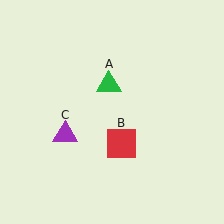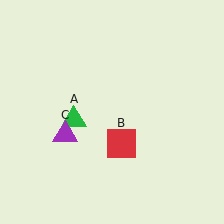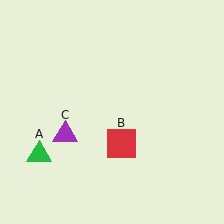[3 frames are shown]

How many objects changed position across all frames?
1 object changed position: green triangle (object A).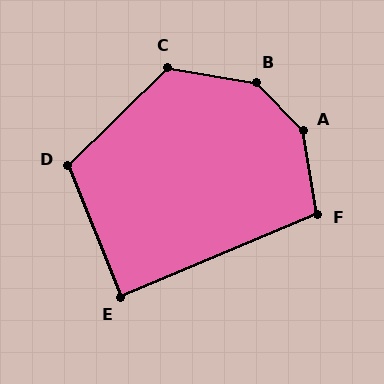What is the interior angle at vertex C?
Approximately 126 degrees (obtuse).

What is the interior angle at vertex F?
Approximately 104 degrees (obtuse).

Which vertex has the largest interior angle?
A, at approximately 145 degrees.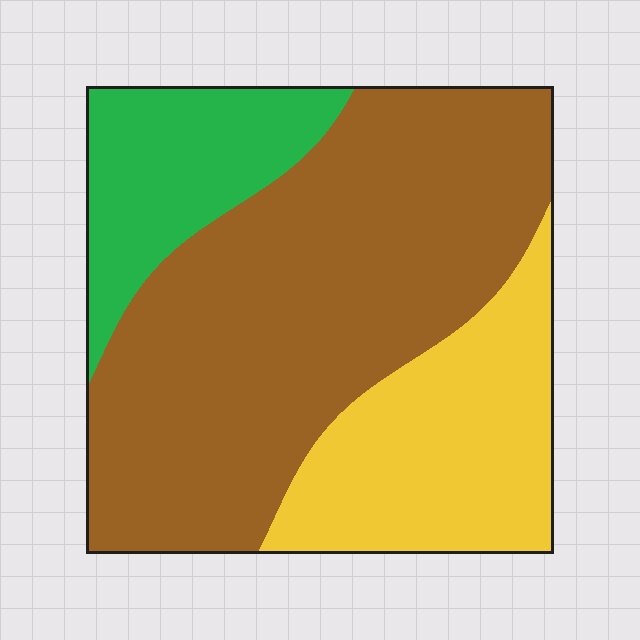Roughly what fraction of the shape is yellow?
Yellow takes up about one quarter (1/4) of the shape.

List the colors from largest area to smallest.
From largest to smallest: brown, yellow, green.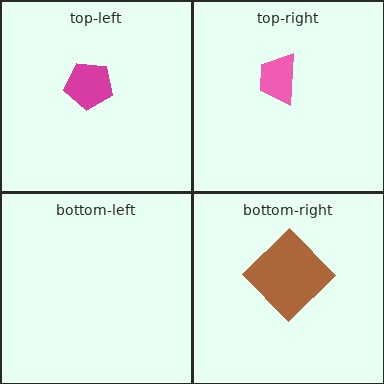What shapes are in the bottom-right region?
The brown diamond.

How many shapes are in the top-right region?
1.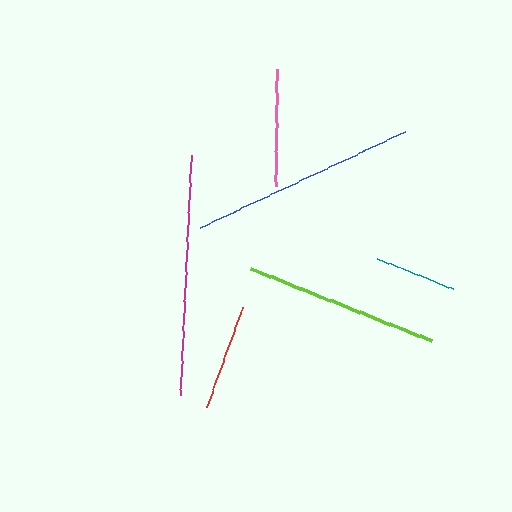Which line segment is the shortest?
The teal line is the shortest at approximately 82 pixels.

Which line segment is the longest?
The magenta line is the longest at approximately 240 pixels.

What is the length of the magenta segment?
The magenta segment is approximately 240 pixels long.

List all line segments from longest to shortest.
From longest to shortest: magenta, blue, lime, pink, red, teal.